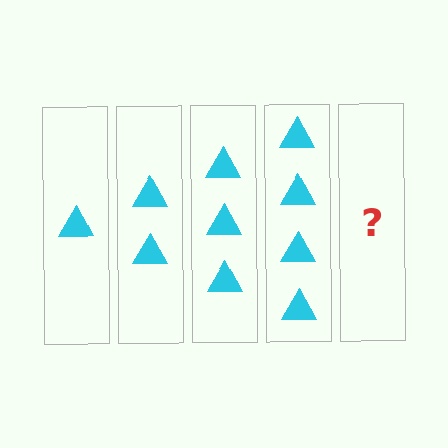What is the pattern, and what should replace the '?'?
The pattern is that each step adds one more triangle. The '?' should be 5 triangles.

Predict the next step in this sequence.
The next step is 5 triangles.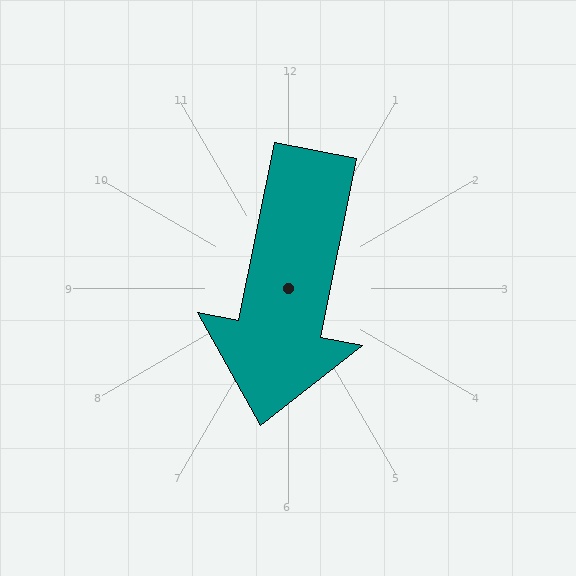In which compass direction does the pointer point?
South.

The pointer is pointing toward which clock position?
Roughly 6 o'clock.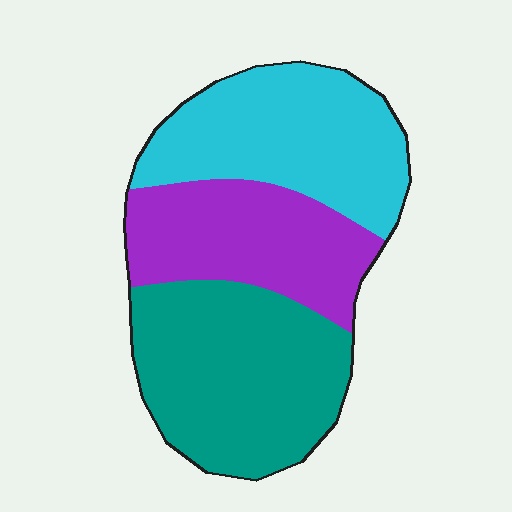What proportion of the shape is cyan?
Cyan covers 33% of the shape.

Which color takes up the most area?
Teal, at roughly 40%.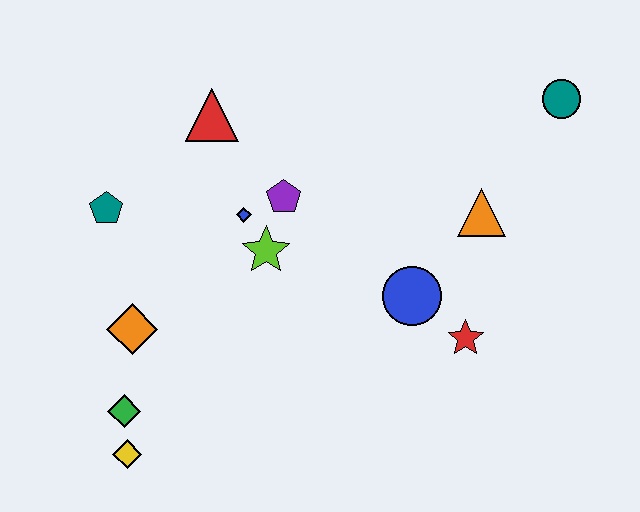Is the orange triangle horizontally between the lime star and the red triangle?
No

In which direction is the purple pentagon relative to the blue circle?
The purple pentagon is to the left of the blue circle.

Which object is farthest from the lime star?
The teal circle is farthest from the lime star.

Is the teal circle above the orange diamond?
Yes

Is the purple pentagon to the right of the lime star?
Yes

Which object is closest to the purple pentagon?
The blue diamond is closest to the purple pentagon.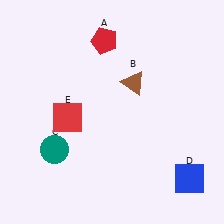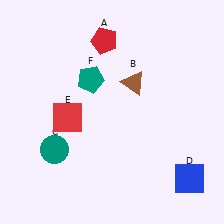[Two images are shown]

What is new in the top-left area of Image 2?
A teal pentagon (F) was added in the top-left area of Image 2.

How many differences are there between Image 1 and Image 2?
There is 1 difference between the two images.